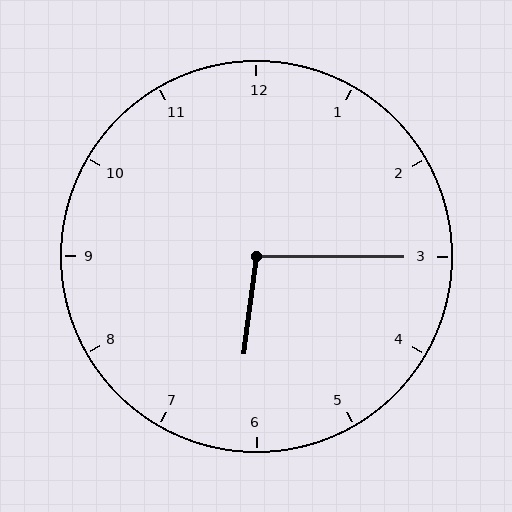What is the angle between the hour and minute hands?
Approximately 98 degrees.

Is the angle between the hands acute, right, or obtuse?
It is obtuse.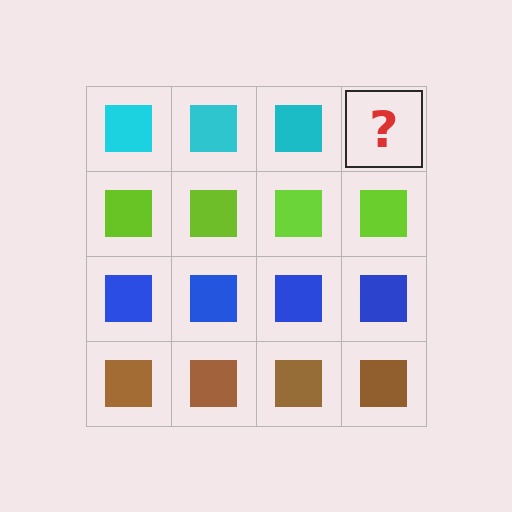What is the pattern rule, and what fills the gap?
The rule is that each row has a consistent color. The gap should be filled with a cyan square.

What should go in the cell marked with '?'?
The missing cell should contain a cyan square.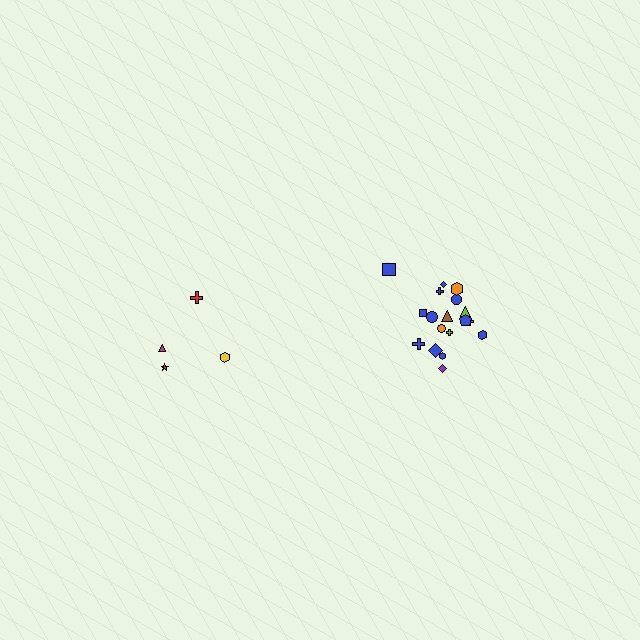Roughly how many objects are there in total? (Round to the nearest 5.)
Roughly 20 objects in total.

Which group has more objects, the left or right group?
The right group.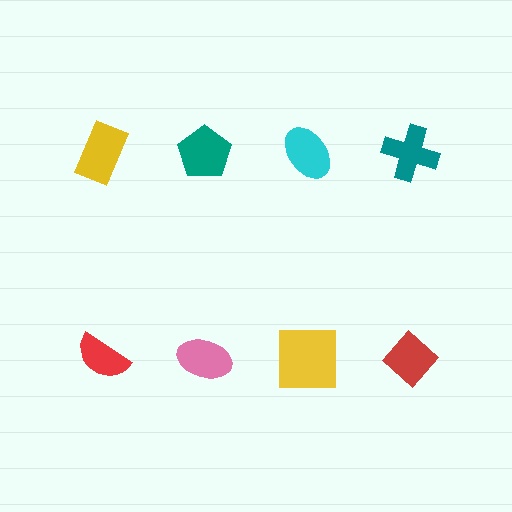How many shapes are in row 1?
4 shapes.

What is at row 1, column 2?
A teal pentagon.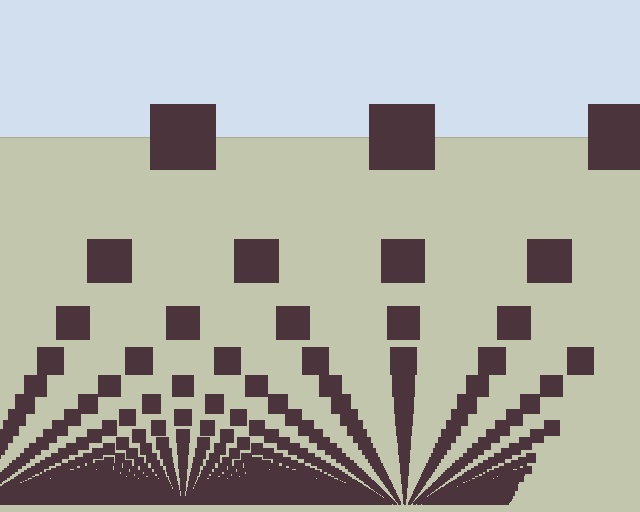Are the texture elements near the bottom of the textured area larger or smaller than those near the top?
Smaller. The gradient is inverted — elements near the bottom are smaller and denser.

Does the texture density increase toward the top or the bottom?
Density increases toward the bottom.